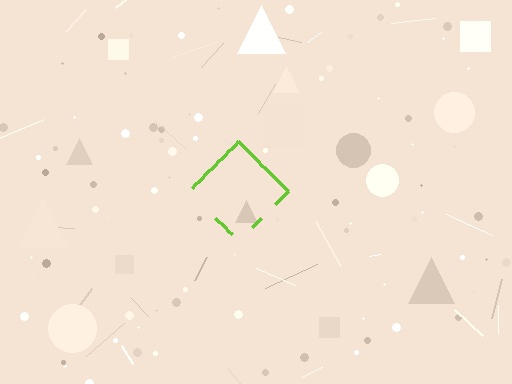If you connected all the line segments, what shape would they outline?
They would outline a diamond.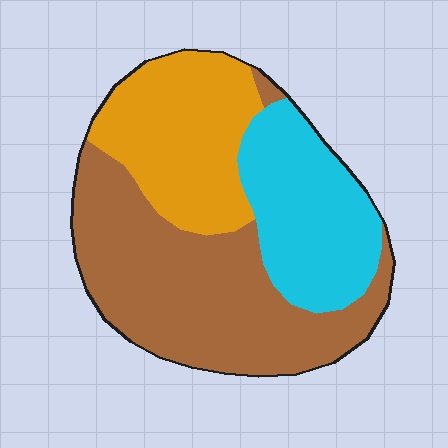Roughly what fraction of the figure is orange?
Orange takes up about one quarter (1/4) of the figure.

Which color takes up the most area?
Brown, at roughly 45%.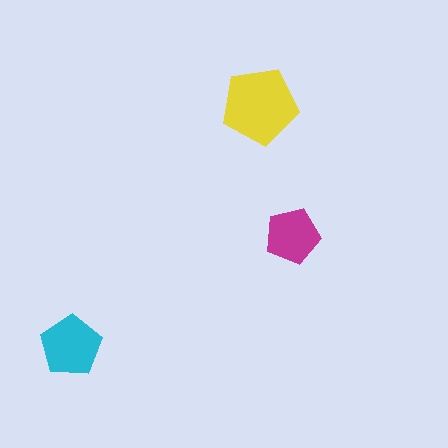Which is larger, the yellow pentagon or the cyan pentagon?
The yellow one.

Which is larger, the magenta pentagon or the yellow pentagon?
The yellow one.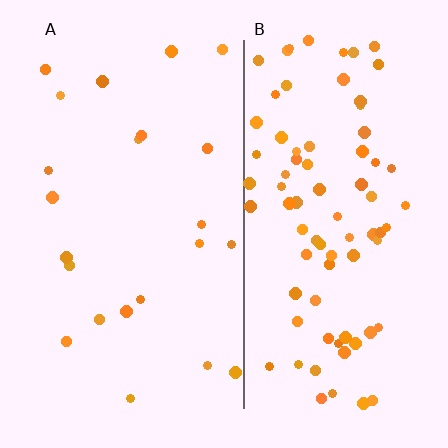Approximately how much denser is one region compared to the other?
Approximately 3.6× — region B over region A.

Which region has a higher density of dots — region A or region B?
B (the right).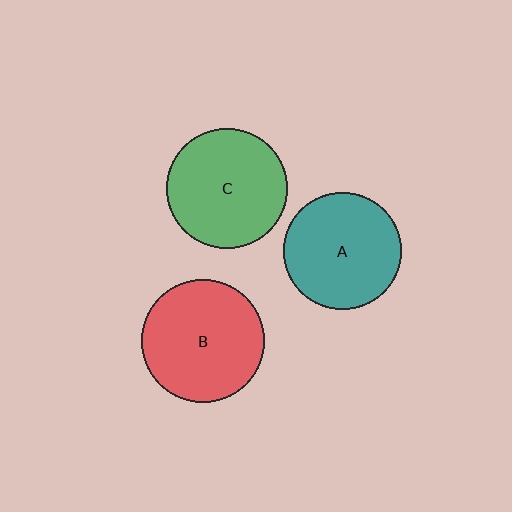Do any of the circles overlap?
No, none of the circles overlap.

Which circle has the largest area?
Circle B (red).